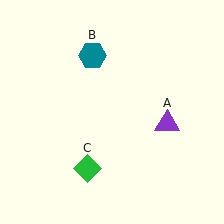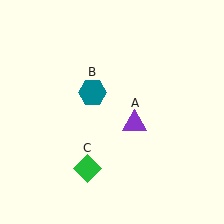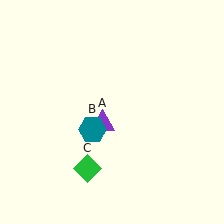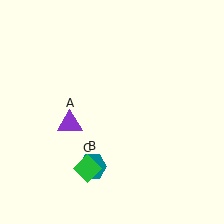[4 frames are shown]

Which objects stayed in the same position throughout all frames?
Green diamond (object C) remained stationary.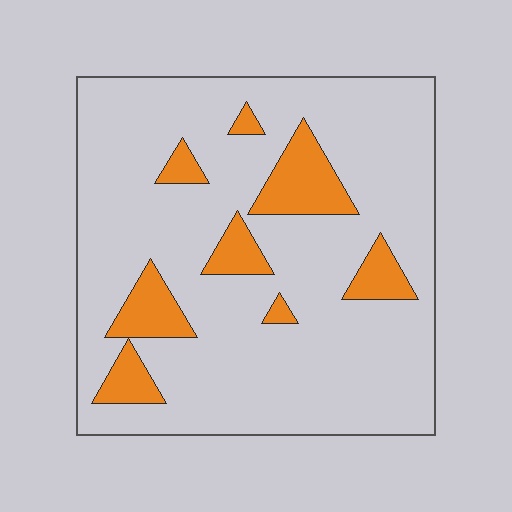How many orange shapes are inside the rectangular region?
8.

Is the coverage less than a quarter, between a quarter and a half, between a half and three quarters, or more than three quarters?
Less than a quarter.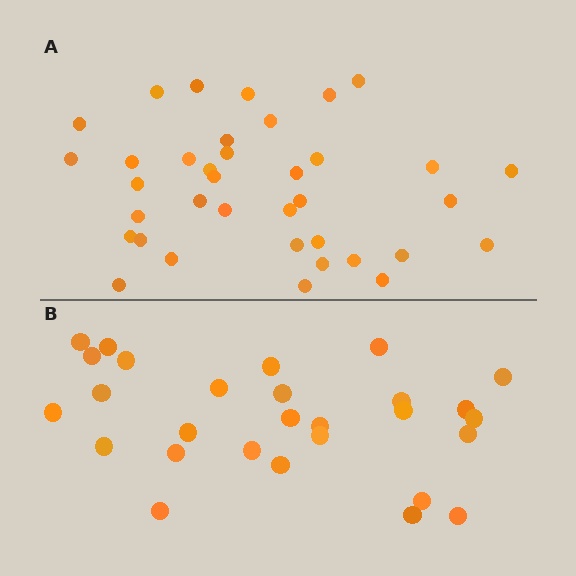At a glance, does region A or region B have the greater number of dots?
Region A (the top region) has more dots.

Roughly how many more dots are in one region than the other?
Region A has roughly 8 or so more dots than region B.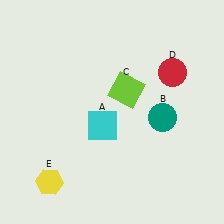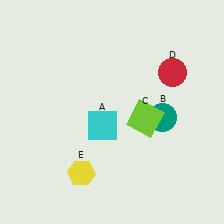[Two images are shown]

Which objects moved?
The objects that moved are: the lime square (C), the yellow hexagon (E).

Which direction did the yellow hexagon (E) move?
The yellow hexagon (E) moved right.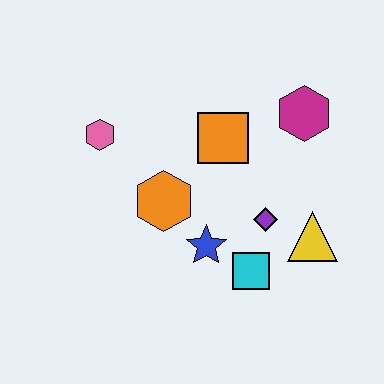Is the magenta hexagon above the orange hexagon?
Yes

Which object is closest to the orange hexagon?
The blue star is closest to the orange hexagon.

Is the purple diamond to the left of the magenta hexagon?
Yes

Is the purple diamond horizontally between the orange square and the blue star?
No